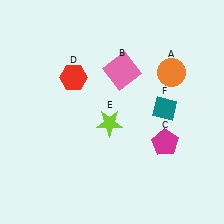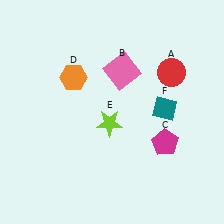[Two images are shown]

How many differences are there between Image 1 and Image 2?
There are 2 differences between the two images.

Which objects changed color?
A changed from orange to red. D changed from red to orange.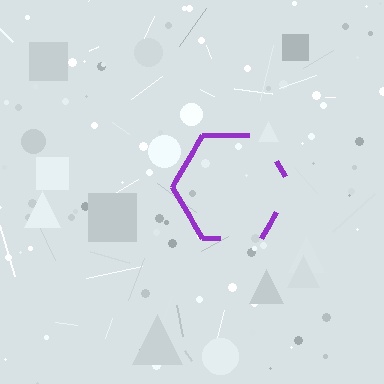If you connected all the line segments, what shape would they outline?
They would outline a hexagon.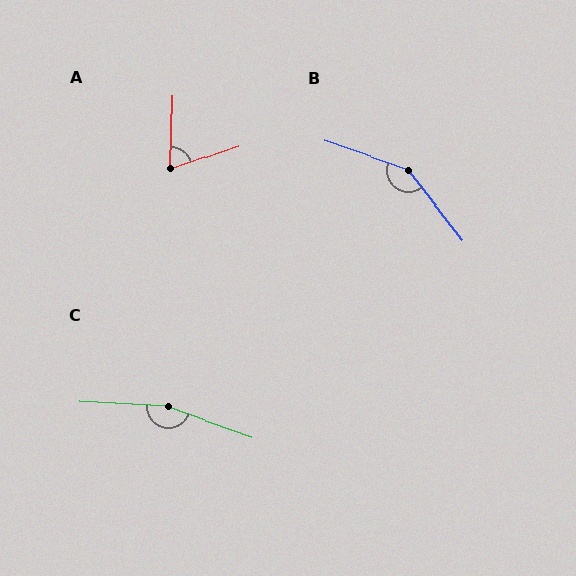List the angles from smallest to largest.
A (69°), B (147°), C (163°).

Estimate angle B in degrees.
Approximately 147 degrees.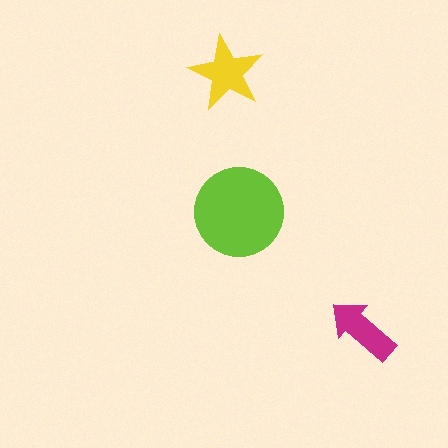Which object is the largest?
The lime circle.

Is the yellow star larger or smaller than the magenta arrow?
Larger.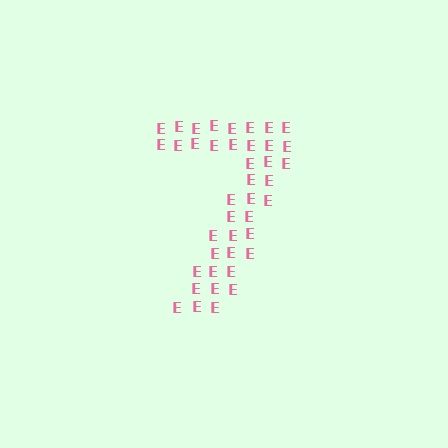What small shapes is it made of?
It is made of small letter E's.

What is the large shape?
The large shape is the digit 7.